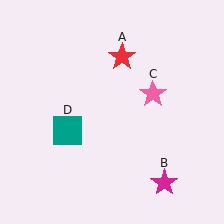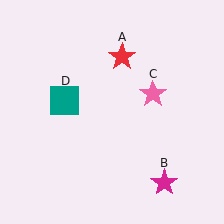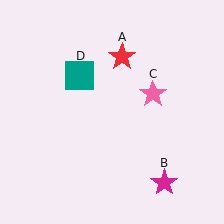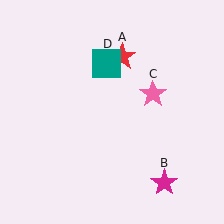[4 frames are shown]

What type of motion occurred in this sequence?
The teal square (object D) rotated clockwise around the center of the scene.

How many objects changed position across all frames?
1 object changed position: teal square (object D).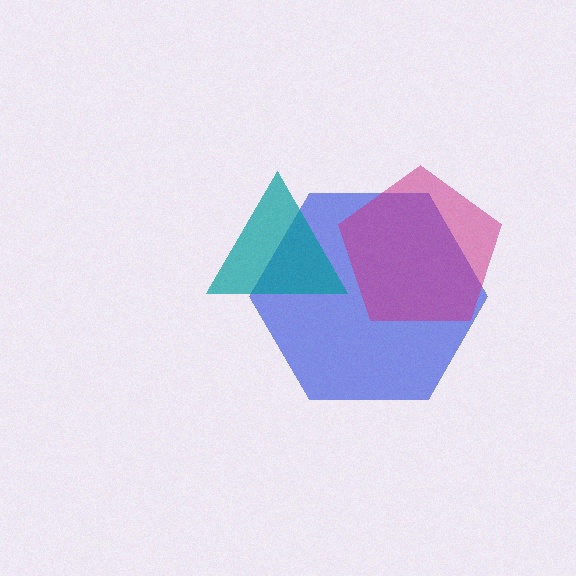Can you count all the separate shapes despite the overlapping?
Yes, there are 3 separate shapes.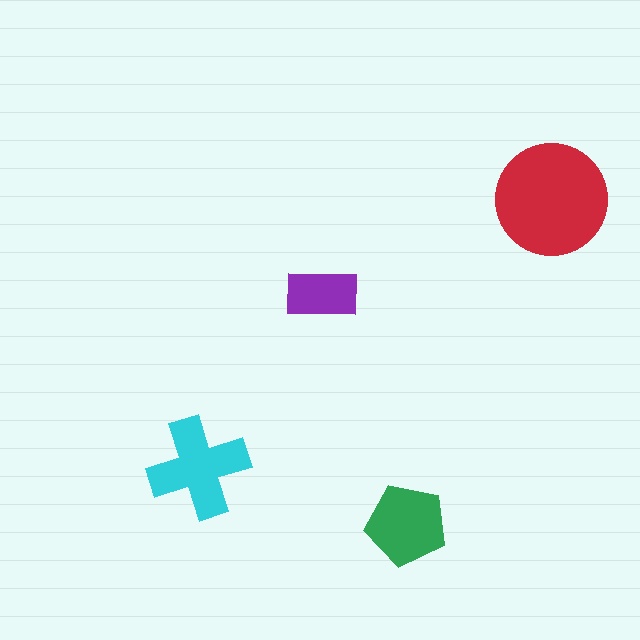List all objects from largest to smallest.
The red circle, the cyan cross, the green pentagon, the purple rectangle.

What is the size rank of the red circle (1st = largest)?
1st.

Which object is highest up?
The red circle is topmost.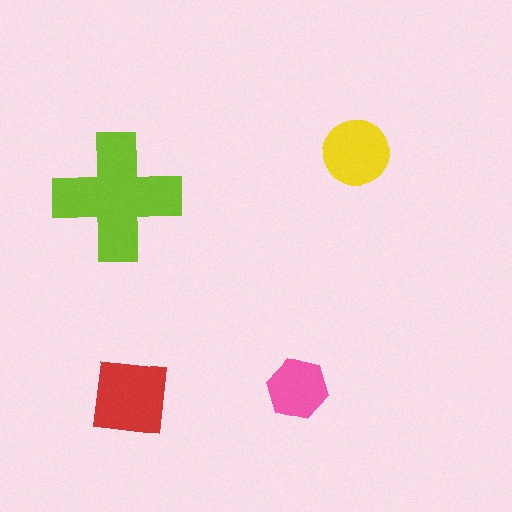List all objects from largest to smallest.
The lime cross, the red square, the yellow circle, the pink hexagon.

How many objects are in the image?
There are 4 objects in the image.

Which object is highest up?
The yellow circle is topmost.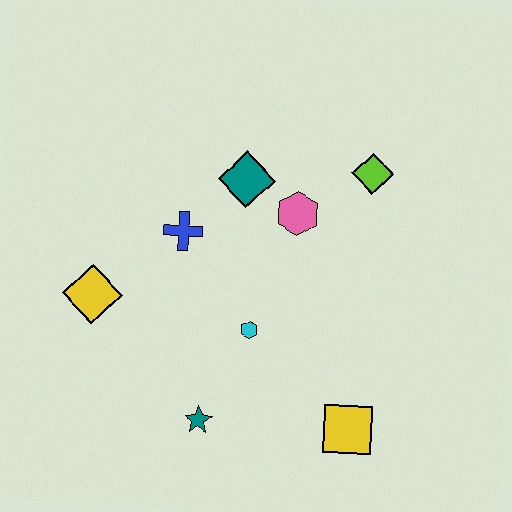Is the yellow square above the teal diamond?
No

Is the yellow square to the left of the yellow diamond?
No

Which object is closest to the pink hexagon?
The teal diamond is closest to the pink hexagon.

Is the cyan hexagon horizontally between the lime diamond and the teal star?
Yes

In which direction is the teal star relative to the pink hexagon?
The teal star is below the pink hexagon.